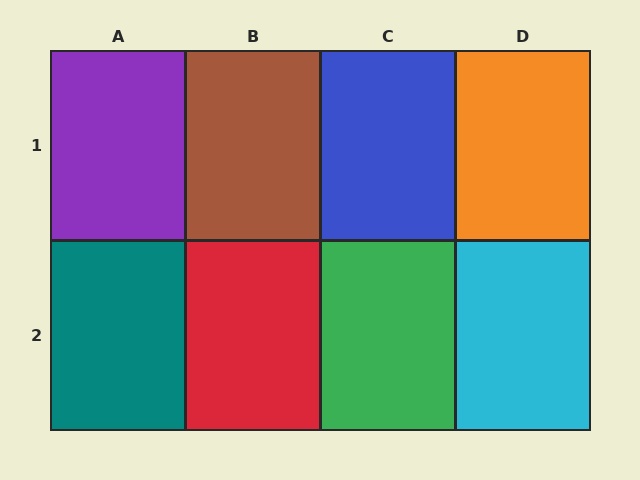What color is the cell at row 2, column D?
Cyan.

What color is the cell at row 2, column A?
Teal.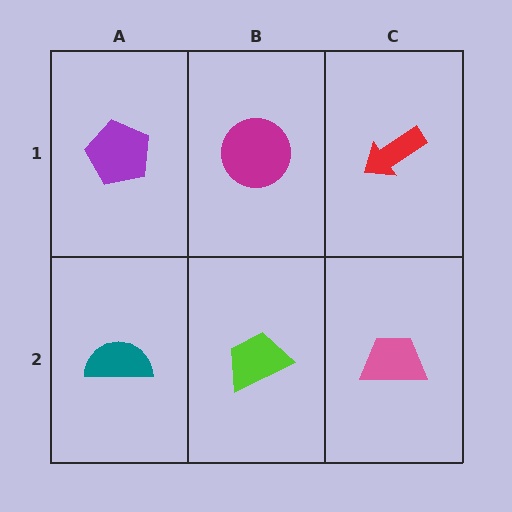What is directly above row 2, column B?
A magenta circle.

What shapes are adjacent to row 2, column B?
A magenta circle (row 1, column B), a teal semicircle (row 2, column A), a pink trapezoid (row 2, column C).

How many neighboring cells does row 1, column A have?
2.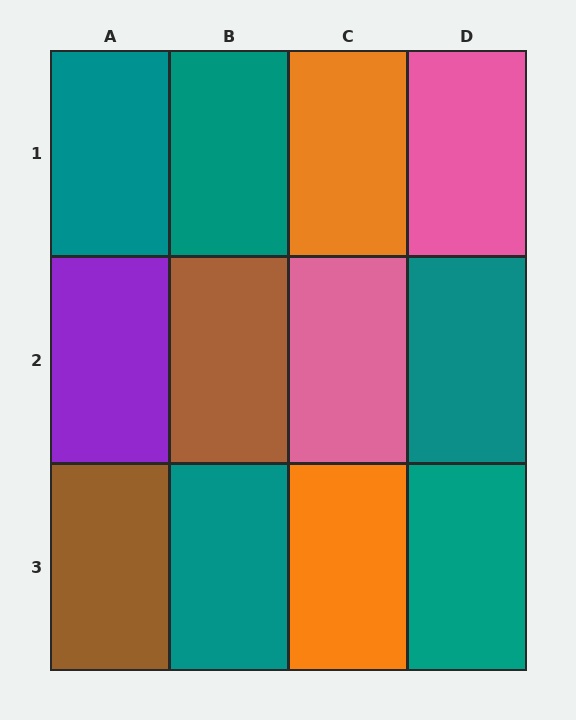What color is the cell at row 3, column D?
Teal.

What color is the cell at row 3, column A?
Brown.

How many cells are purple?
1 cell is purple.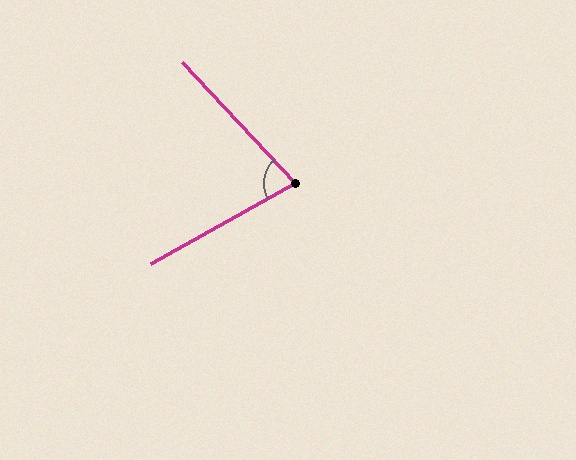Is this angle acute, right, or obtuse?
It is acute.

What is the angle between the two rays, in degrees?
Approximately 76 degrees.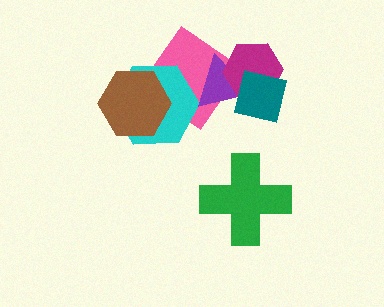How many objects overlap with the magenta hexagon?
2 objects overlap with the magenta hexagon.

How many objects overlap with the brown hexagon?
2 objects overlap with the brown hexagon.